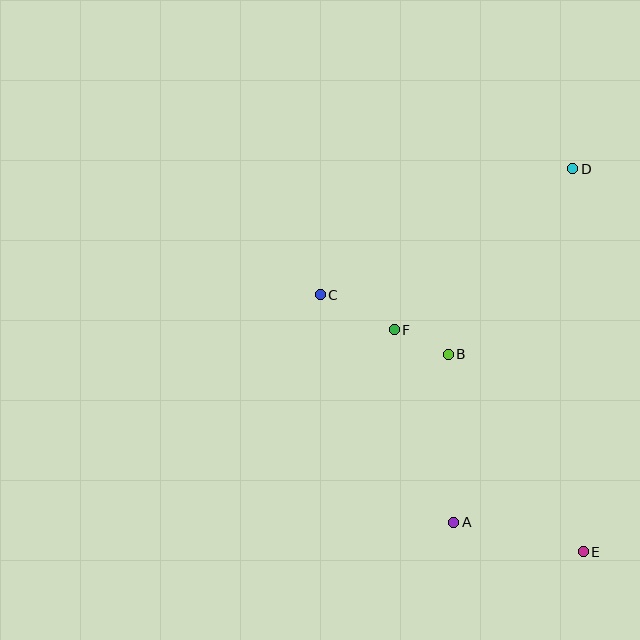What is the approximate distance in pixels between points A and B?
The distance between A and B is approximately 168 pixels.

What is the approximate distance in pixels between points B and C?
The distance between B and C is approximately 141 pixels.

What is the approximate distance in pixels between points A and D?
The distance between A and D is approximately 373 pixels.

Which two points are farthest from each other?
Points D and E are farthest from each other.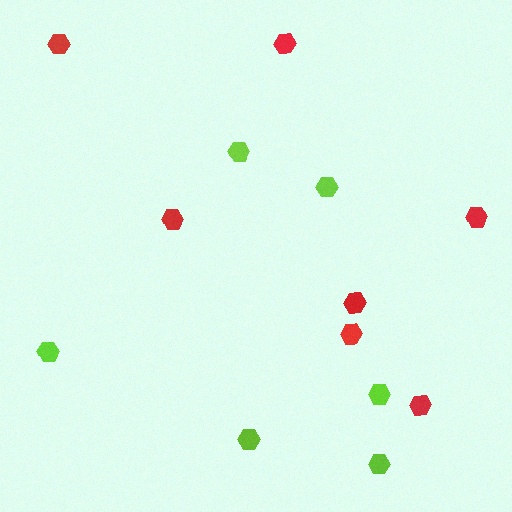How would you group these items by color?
There are 2 groups: one group of red hexagons (7) and one group of lime hexagons (6).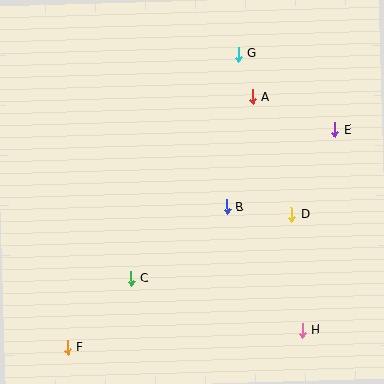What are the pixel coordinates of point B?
Point B is at (227, 207).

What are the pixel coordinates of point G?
Point G is at (239, 54).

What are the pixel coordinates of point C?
Point C is at (131, 278).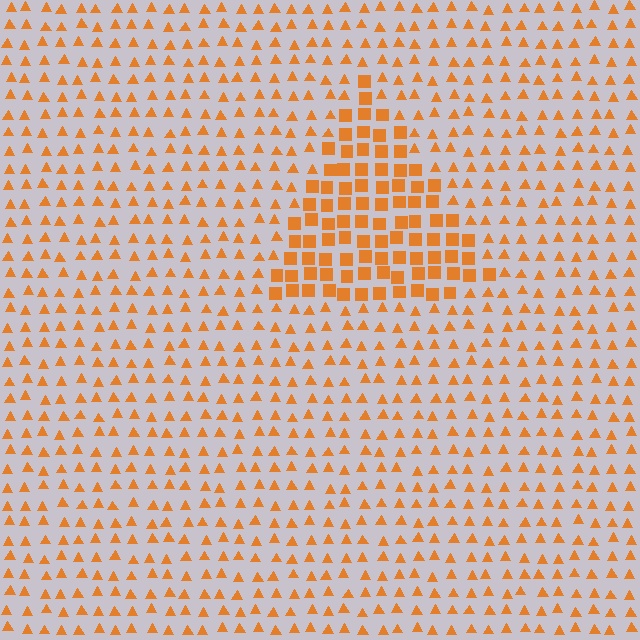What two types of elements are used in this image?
The image uses squares inside the triangle region and triangles outside it.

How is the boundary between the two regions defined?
The boundary is defined by a change in element shape: squares inside vs. triangles outside. All elements share the same color and spacing.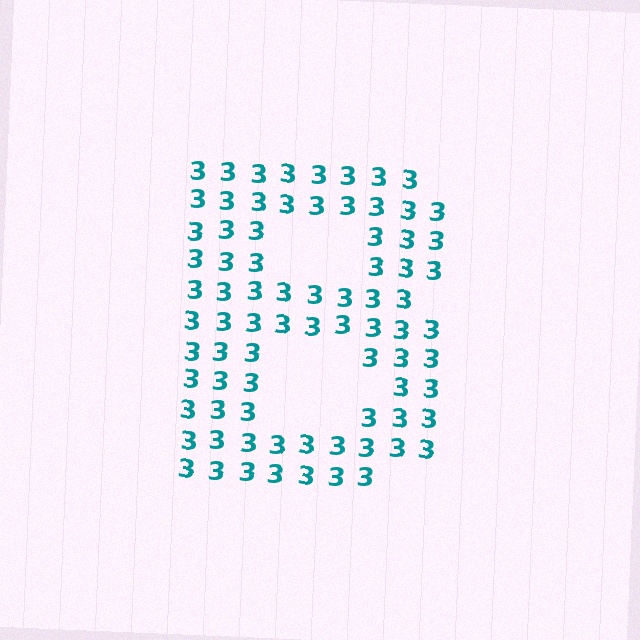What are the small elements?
The small elements are digit 3's.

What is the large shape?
The large shape is the letter B.